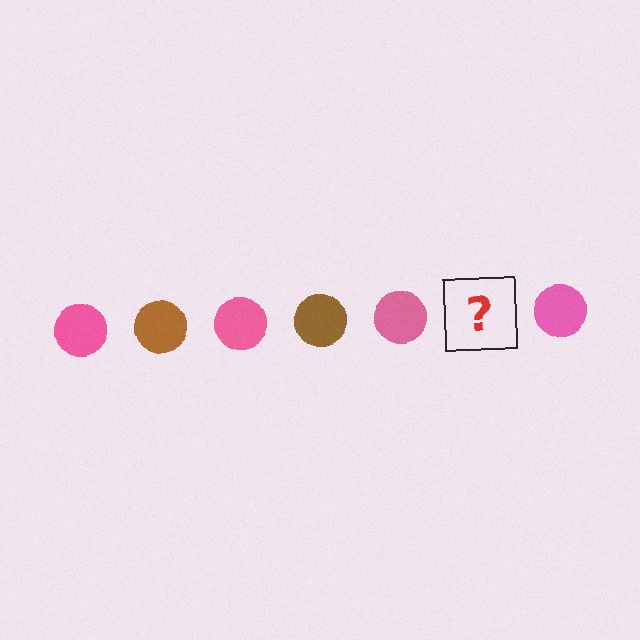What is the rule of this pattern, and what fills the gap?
The rule is that the pattern cycles through pink, brown circles. The gap should be filled with a brown circle.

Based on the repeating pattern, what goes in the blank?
The blank should be a brown circle.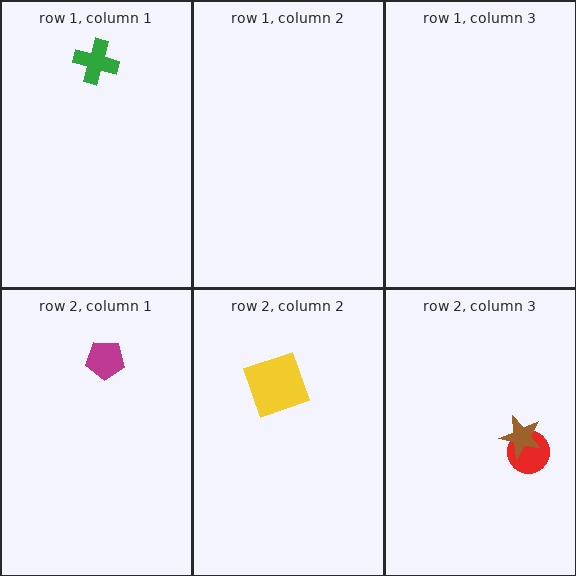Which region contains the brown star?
The row 2, column 3 region.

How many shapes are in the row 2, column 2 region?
1.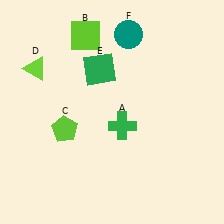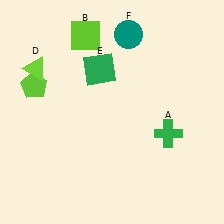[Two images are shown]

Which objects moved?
The objects that moved are: the green cross (A), the lime pentagon (C).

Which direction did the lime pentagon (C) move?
The lime pentagon (C) moved up.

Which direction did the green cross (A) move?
The green cross (A) moved right.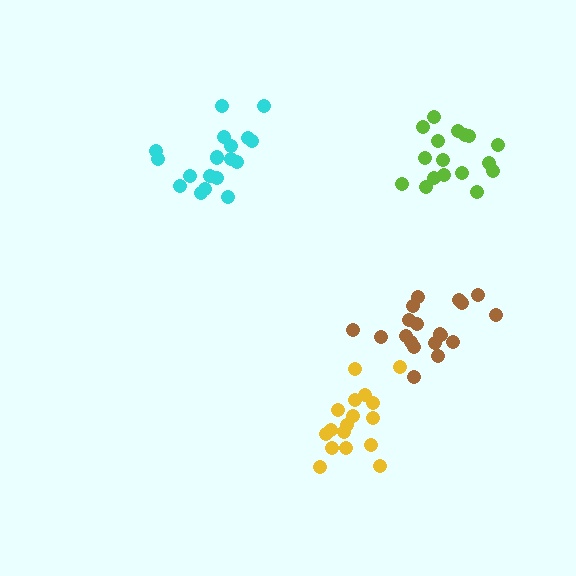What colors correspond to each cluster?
The clusters are colored: yellow, lime, cyan, brown.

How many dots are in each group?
Group 1: 17 dots, Group 2: 17 dots, Group 3: 19 dots, Group 4: 19 dots (72 total).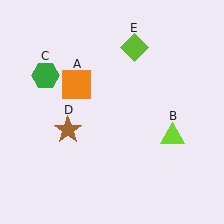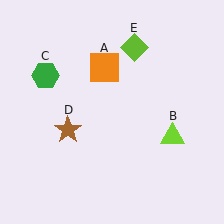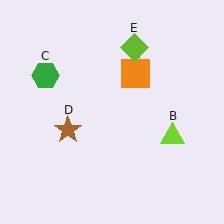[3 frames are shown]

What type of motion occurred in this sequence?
The orange square (object A) rotated clockwise around the center of the scene.